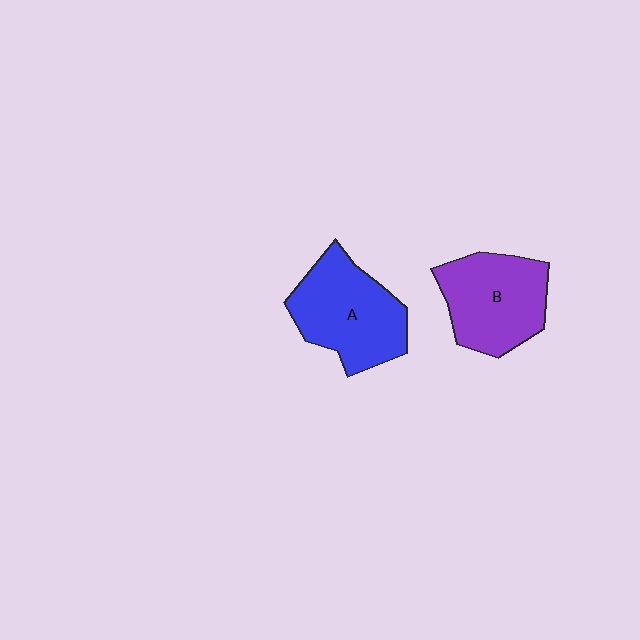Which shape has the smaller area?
Shape B (purple).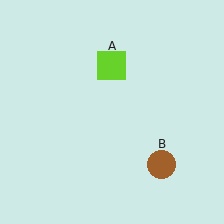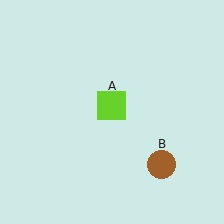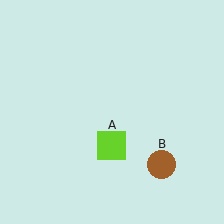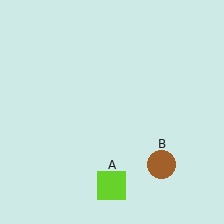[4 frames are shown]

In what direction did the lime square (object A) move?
The lime square (object A) moved down.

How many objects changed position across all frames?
1 object changed position: lime square (object A).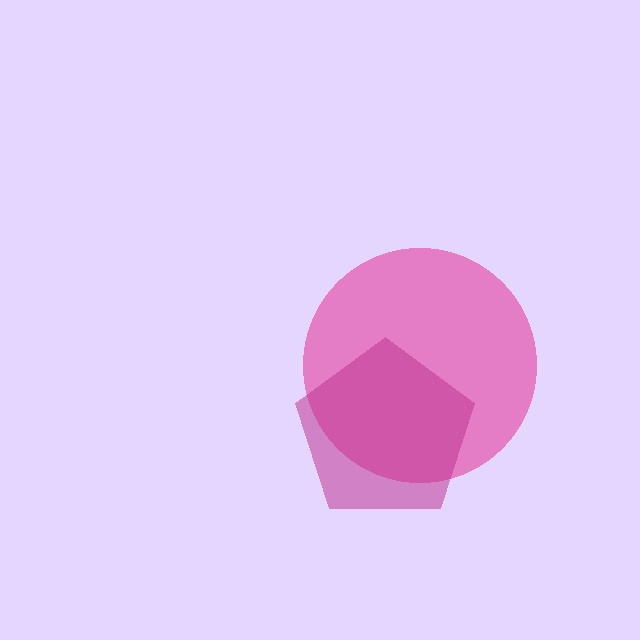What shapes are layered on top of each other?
The layered shapes are: a pink circle, a magenta pentagon.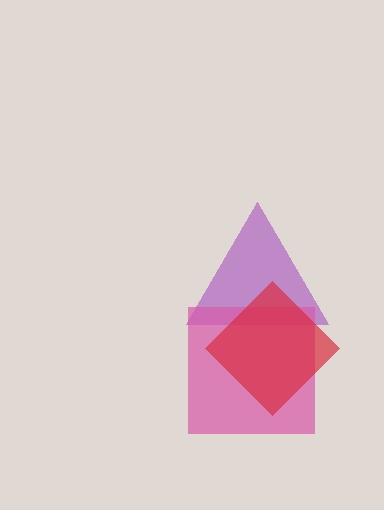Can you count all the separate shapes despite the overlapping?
Yes, there are 3 separate shapes.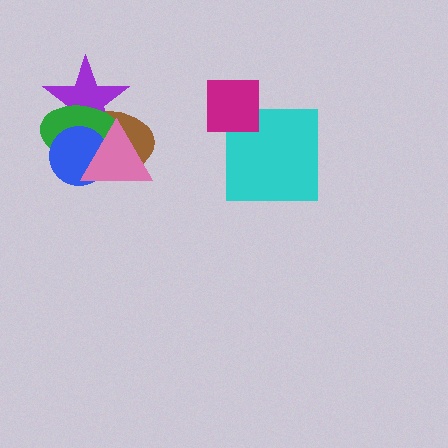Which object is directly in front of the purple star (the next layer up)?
The green ellipse is directly in front of the purple star.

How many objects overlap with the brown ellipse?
4 objects overlap with the brown ellipse.